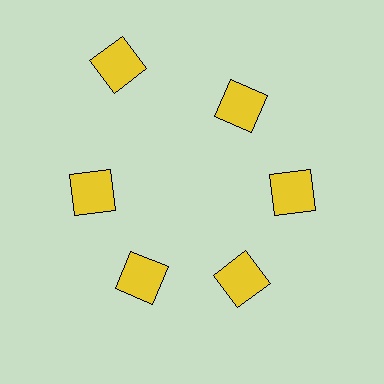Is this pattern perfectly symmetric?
No. The 6 yellow squares are arranged in a ring, but one element near the 11 o'clock position is pushed outward from the center, breaking the 6-fold rotational symmetry.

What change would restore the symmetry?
The symmetry would be restored by moving it inward, back onto the ring so that all 6 squares sit at equal angles and equal distance from the center.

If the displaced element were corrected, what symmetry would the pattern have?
It would have 6-fold rotational symmetry — the pattern would map onto itself every 60 degrees.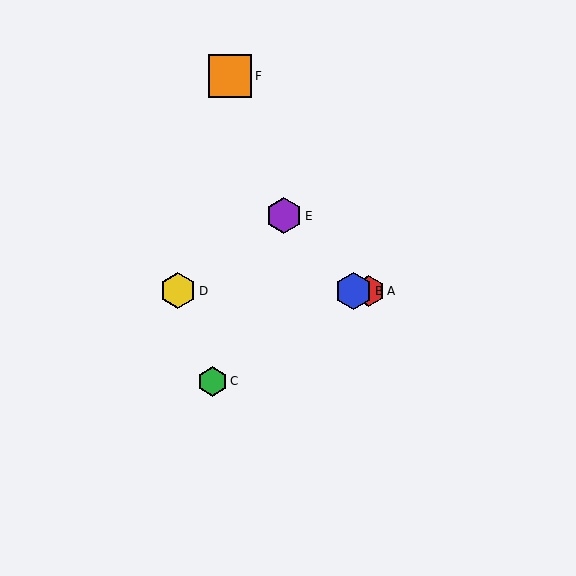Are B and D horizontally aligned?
Yes, both are at y≈291.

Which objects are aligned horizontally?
Objects A, B, D are aligned horizontally.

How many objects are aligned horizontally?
3 objects (A, B, D) are aligned horizontally.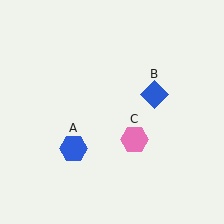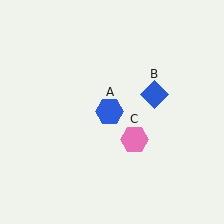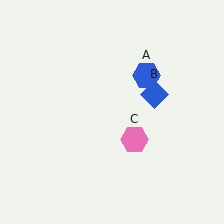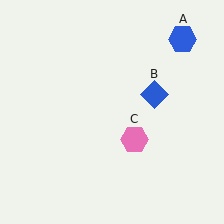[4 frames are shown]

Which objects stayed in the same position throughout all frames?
Blue diamond (object B) and pink hexagon (object C) remained stationary.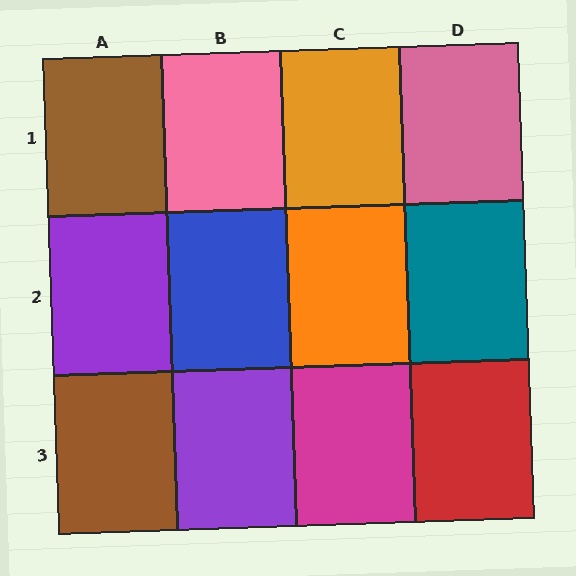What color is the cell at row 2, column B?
Blue.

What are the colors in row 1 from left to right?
Brown, pink, orange, pink.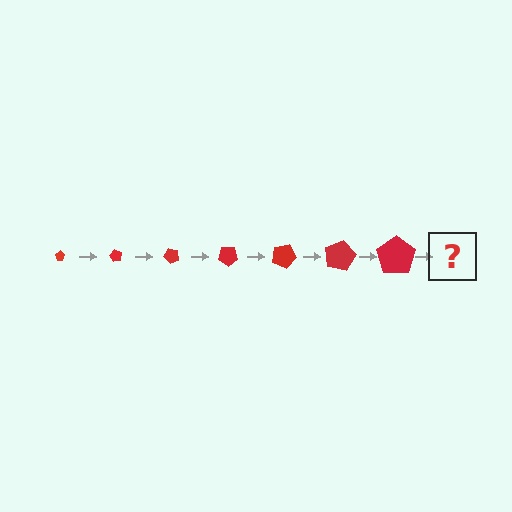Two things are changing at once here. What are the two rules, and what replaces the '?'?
The two rules are that the pentagon grows larger each step and it rotates 60 degrees each step. The '?' should be a pentagon, larger than the previous one and rotated 420 degrees from the start.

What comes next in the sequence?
The next element should be a pentagon, larger than the previous one and rotated 420 degrees from the start.